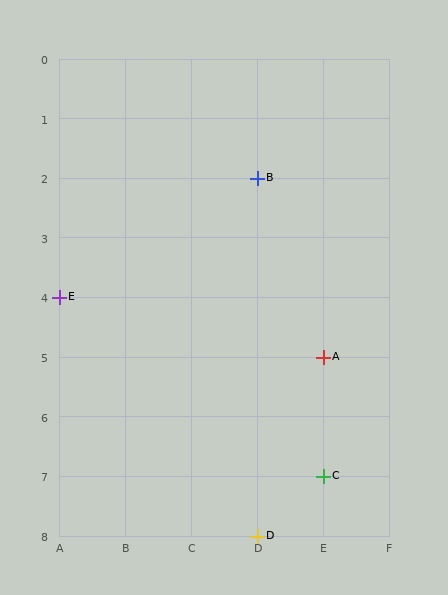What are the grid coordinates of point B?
Point B is at grid coordinates (D, 2).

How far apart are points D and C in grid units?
Points D and C are 1 column and 1 row apart (about 1.4 grid units diagonally).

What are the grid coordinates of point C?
Point C is at grid coordinates (E, 7).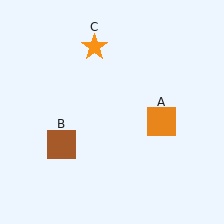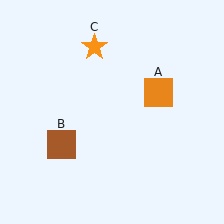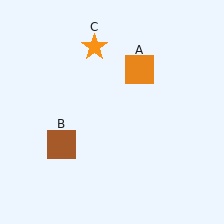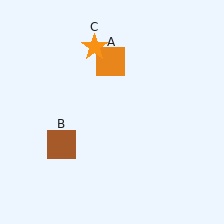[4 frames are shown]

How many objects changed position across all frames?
1 object changed position: orange square (object A).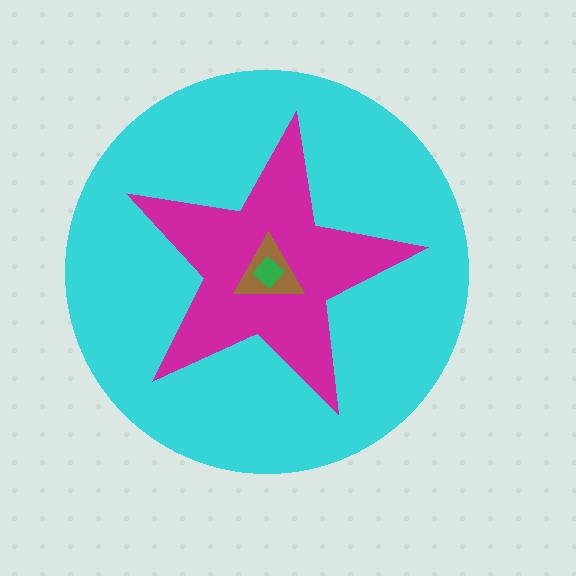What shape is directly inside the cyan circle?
The magenta star.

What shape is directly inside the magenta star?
The brown triangle.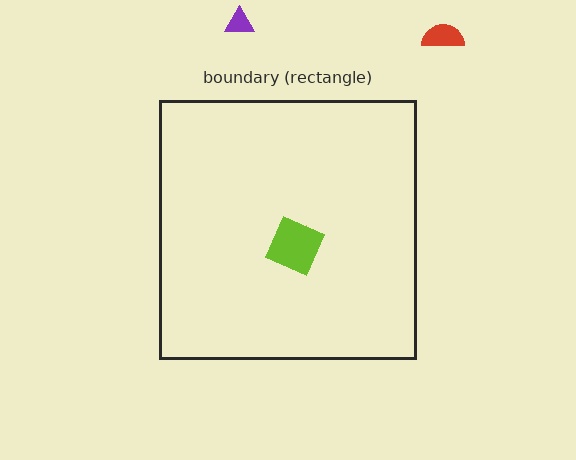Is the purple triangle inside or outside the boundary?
Outside.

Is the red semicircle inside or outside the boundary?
Outside.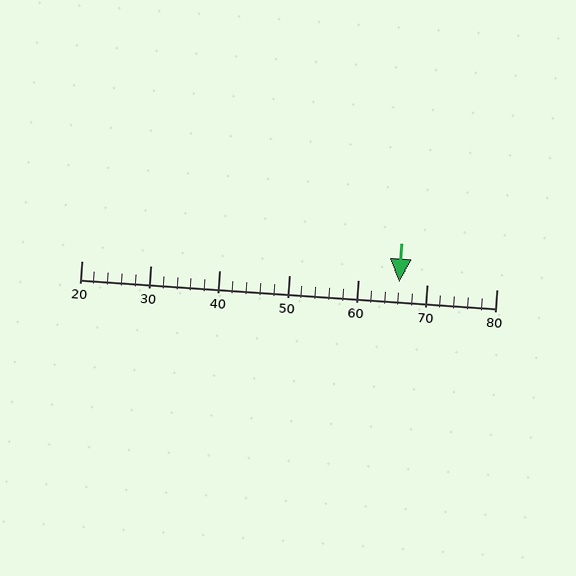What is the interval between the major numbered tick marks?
The major tick marks are spaced 10 units apart.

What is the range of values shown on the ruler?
The ruler shows values from 20 to 80.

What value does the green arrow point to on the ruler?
The green arrow points to approximately 66.